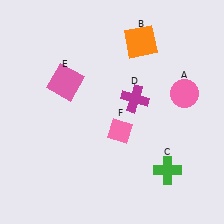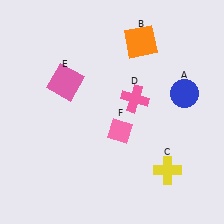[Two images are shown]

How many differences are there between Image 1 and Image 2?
There are 3 differences between the two images.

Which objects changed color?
A changed from pink to blue. C changed from green to yellow. D changed from magenta to pink.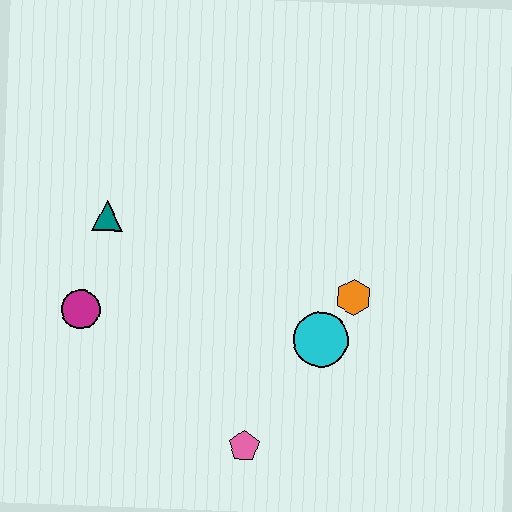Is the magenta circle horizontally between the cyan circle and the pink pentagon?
No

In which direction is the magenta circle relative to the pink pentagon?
The magenta circle is to the left of the pink pentagon.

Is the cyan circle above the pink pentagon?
Yes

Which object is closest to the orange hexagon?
The cyan circle is closest to the orange hexagon.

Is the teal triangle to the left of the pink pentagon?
Yes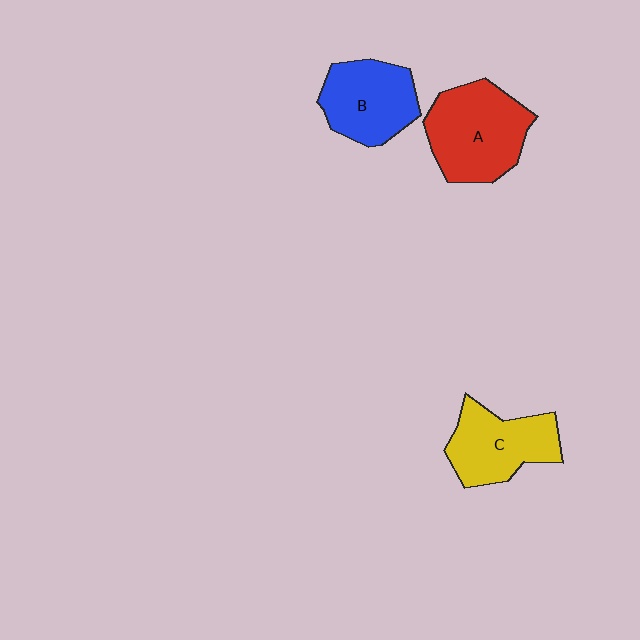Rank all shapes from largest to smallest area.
From largest to smallest: A (red), B (blue), C (yellow).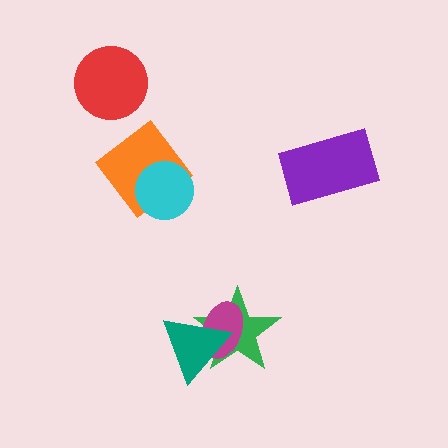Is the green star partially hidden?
Yes, it is partially covered by another shape.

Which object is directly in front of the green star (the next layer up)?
The magenta ellipse is directly in front of the green star.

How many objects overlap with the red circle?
0 objects overlap with the red circle.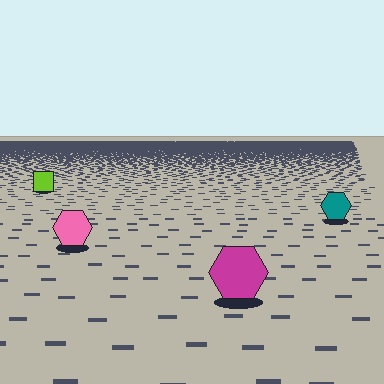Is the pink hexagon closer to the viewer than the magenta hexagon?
No. The magenta hexagon is closer — you can tell from the texture gradient: the ground texture is coarser near it.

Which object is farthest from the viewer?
The lime square is farthest from the viewer. It appears smaller and the ground texture around it is denser.